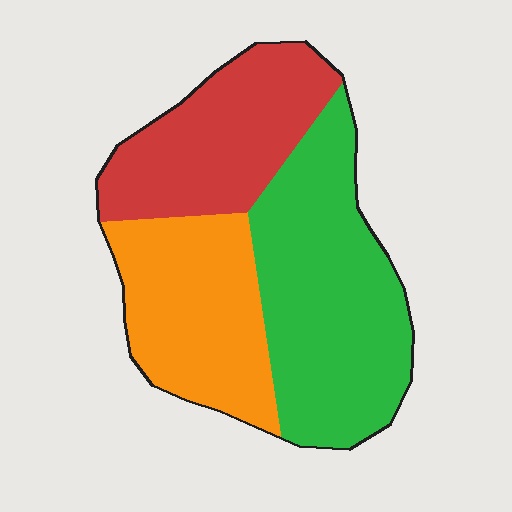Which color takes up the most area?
Green, at roughly 40%.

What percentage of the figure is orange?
Orange covers 29% of the figure.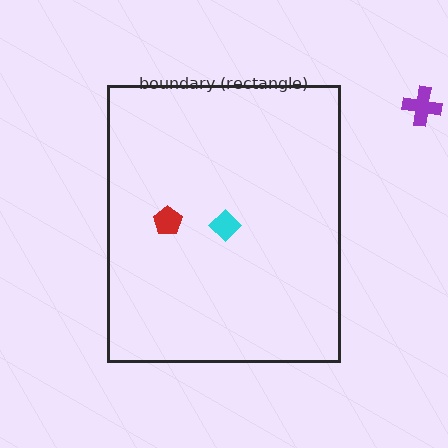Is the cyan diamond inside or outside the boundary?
Inside.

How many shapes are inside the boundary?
2 inside, 1 outside.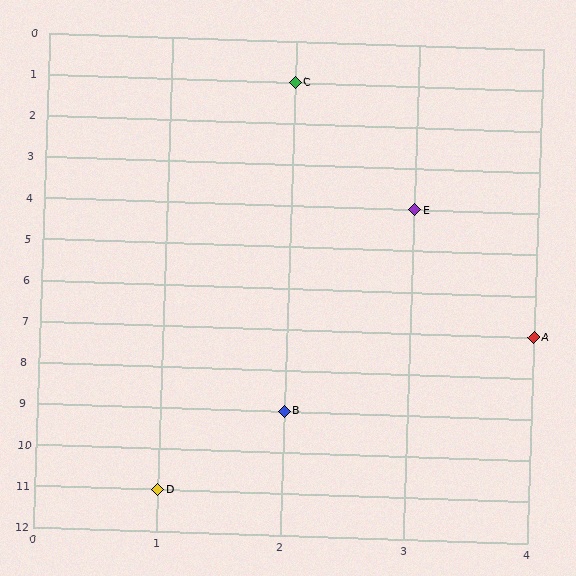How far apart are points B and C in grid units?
Points B and C are 8 rows apart.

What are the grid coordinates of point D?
Point D is at grid coordinates (1, 11).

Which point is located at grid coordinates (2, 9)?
Point B is at (2, 9).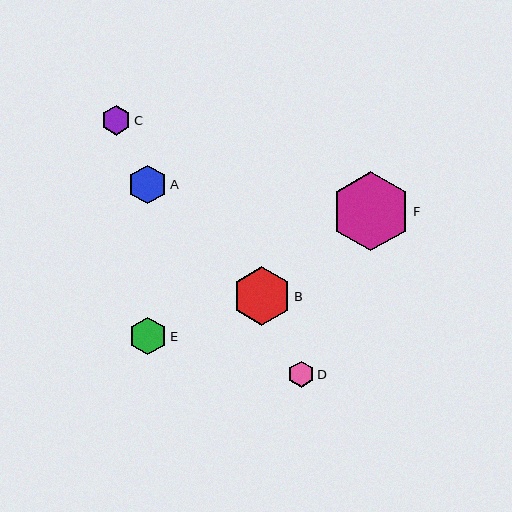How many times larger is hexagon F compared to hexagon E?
Hexagon F is approximately 2.1 times the size of hexagon E.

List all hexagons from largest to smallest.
From largest to smallest: F, B, A, E, C, D.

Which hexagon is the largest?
Hexagon F is the largest with a size of approximately 79 pixels.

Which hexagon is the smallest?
Hexagon D is the smallest with a size of approximately 26 pixels.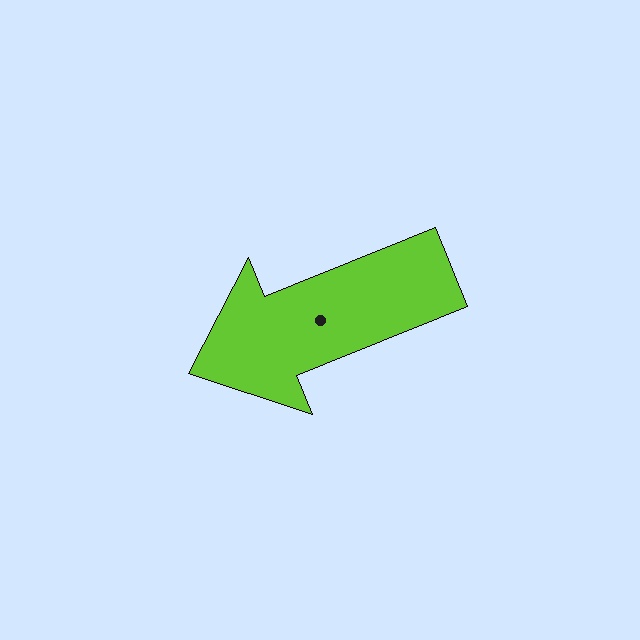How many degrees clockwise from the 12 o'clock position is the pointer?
Approximately 248 degrees.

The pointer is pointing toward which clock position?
Roughly 8 o'clock.